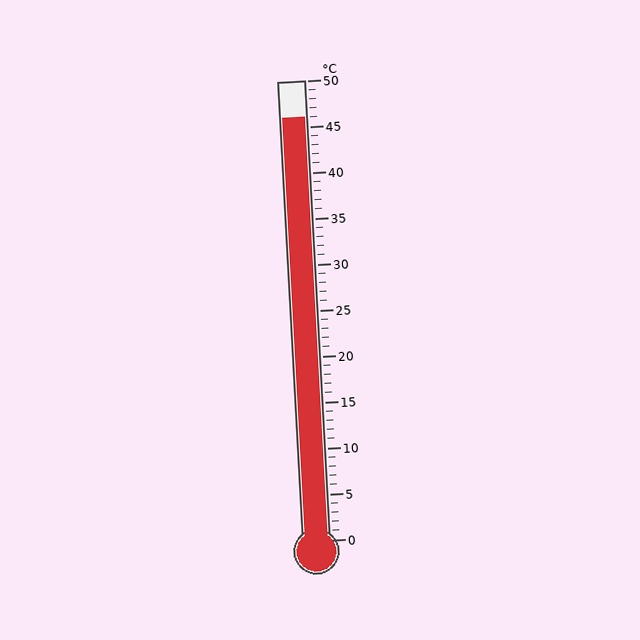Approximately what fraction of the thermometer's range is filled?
The thermometer is filled to approximately 90% of its range.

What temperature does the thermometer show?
The thermometer shows approximately 46°C.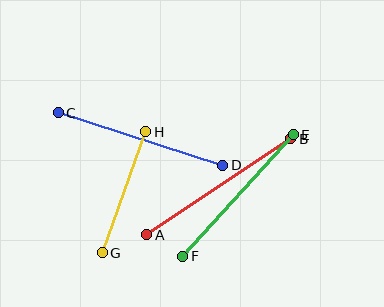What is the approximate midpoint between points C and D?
The midpoint is at approximately (140, 139) pixels.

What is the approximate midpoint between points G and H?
The midpoint is at approximately (124, 192) pixels.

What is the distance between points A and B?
The distance is approximately 173 pixels.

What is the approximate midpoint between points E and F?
The midpoint is at approximately (238, 196) pixels.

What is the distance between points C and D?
The distance is approximately 172 pixels.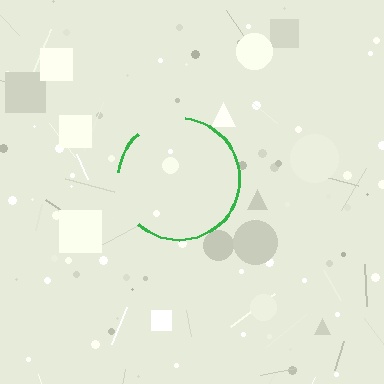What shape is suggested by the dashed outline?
The dashed outline suggests a circle.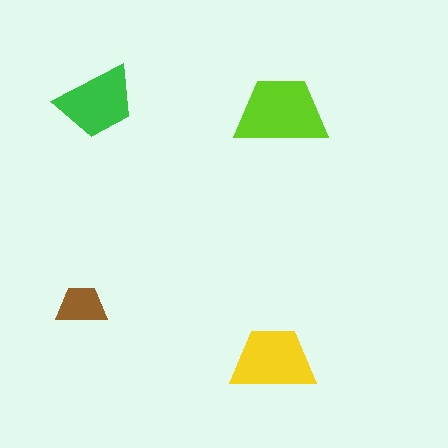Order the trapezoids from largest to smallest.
the lime one, the yellow one, the green one, the brown one.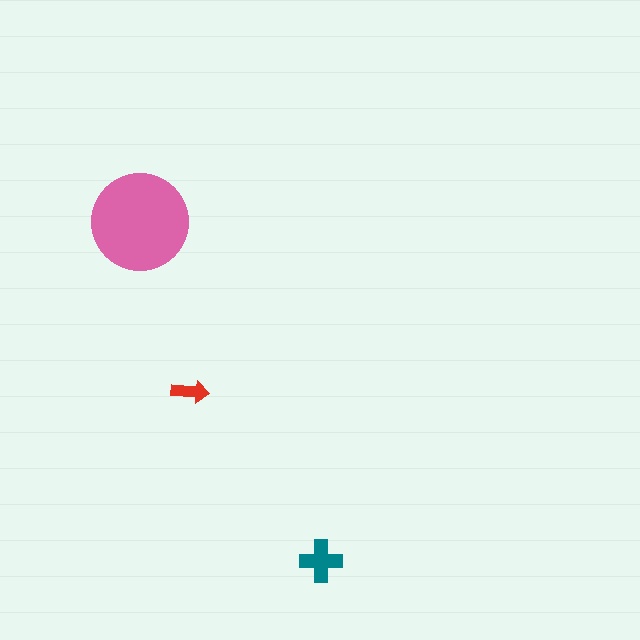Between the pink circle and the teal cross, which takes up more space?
The pink circle.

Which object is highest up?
The pink circle is topmost.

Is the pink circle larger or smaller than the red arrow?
Larger.